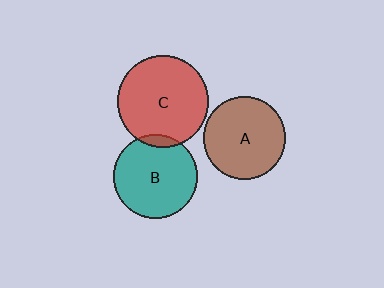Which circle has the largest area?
Circle C (red).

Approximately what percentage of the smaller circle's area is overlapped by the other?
Approximately 5%.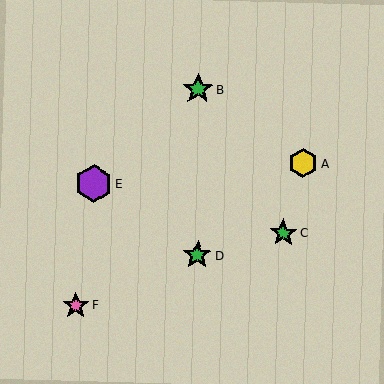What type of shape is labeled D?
Shape D is a green star.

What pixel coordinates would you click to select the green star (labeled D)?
Click at (197, 255) to select the green star D.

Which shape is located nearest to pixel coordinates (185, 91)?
The green star (labeled B) at (198, 89) is nearest to that location.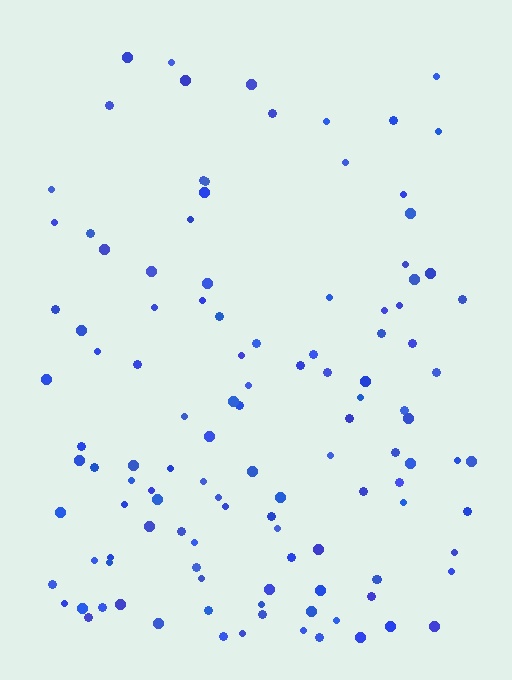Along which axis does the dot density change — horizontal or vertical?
Vertical.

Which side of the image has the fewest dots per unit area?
The top.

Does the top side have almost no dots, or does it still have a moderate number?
Still a moderate number, just noticeably fewer than the bottom.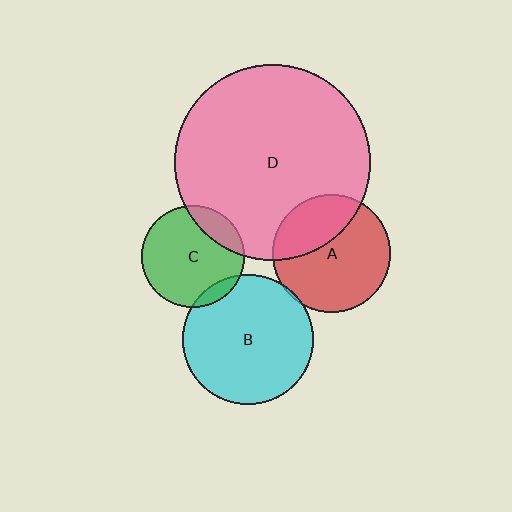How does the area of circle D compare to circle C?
Approximately 3.6 times.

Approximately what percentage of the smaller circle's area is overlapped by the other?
Approximately 35%.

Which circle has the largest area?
Circle D (pink).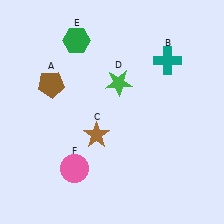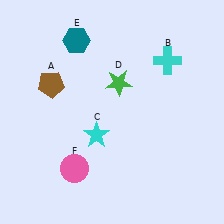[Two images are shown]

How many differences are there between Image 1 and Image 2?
There are 3 differences between the two images.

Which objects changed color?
B changed from teal to cyan. C changed from brown to cyan. E changed from green to teal.